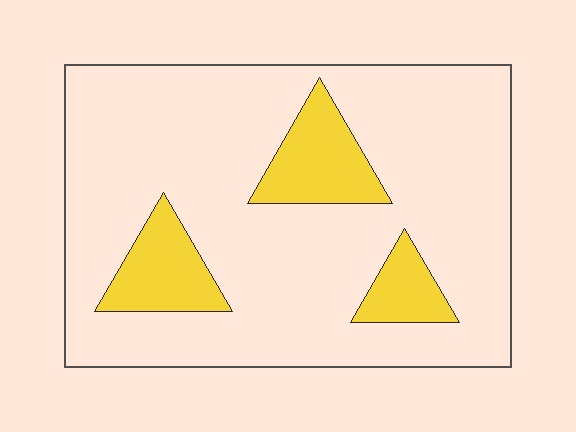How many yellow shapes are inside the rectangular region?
3.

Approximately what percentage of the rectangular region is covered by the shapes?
Approximately 15%.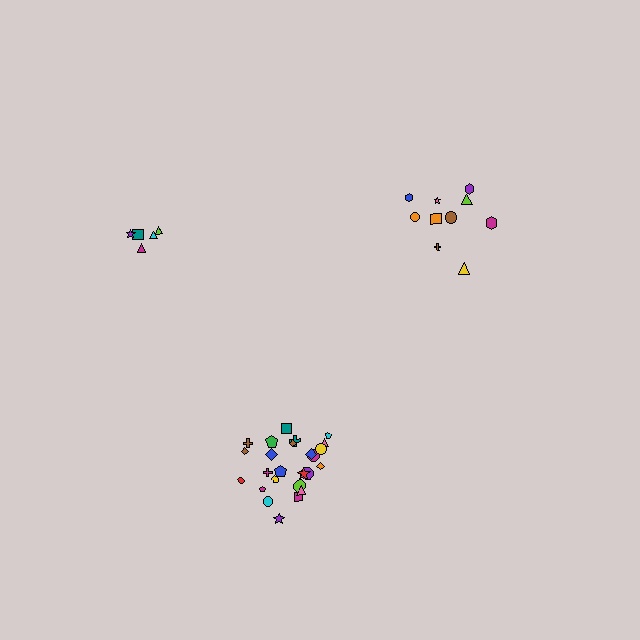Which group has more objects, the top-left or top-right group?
The top-right group.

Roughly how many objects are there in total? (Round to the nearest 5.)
Roughly 40 objects in total.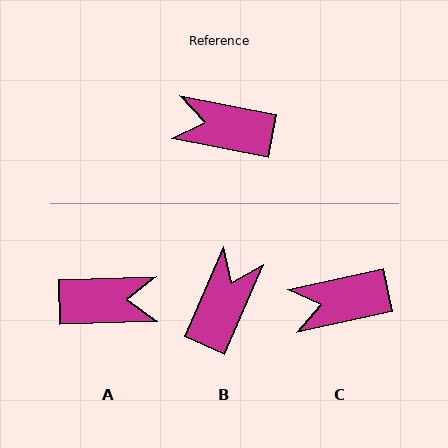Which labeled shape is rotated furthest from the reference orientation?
A, about 167 degrees away.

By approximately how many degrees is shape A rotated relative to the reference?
Approximately 167 degrees clockwise.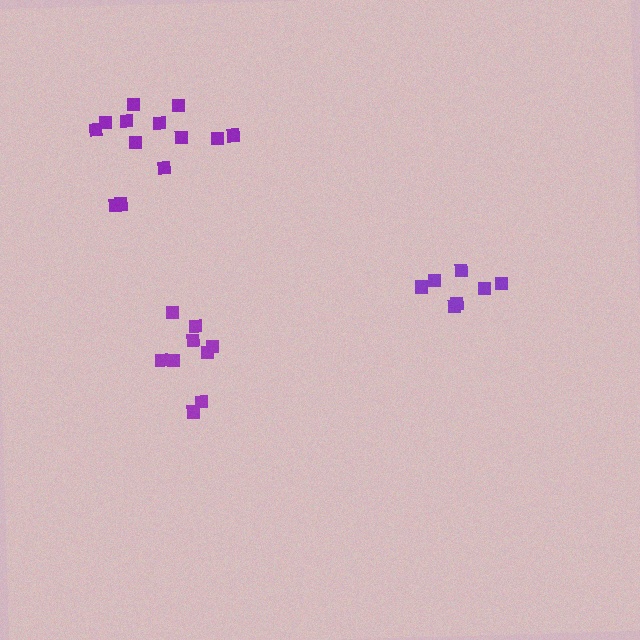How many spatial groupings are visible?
There are 3 spatial groupings.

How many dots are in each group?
Group 1: 7 dots, Group 2: 13 dots, Group 3: 9 dots (29 total).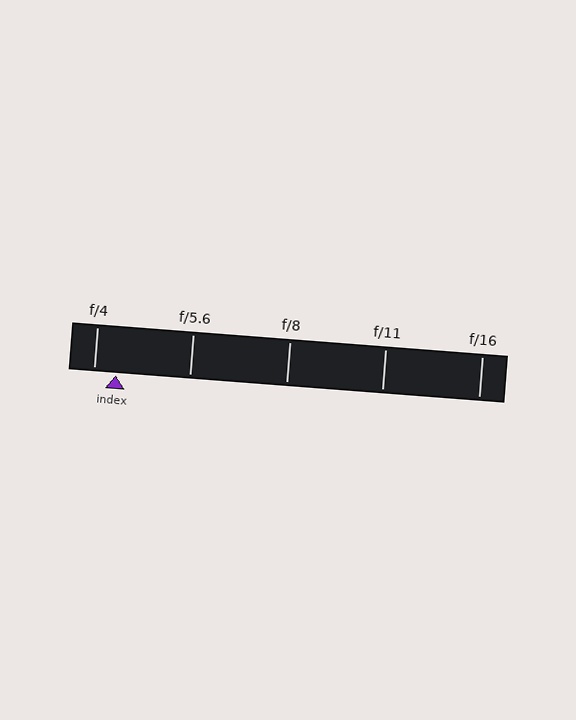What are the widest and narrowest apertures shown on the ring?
The widest aperture shown is f/4 and the narrowest is f/16.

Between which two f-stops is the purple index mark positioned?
The index mark is between f/4 and f/5.6.